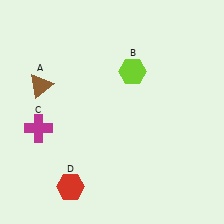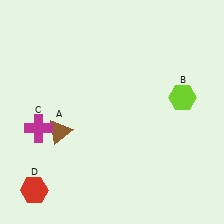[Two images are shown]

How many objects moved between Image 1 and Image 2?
3 objects moved between the two images.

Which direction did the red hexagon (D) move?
The red hexagon (D) moved left.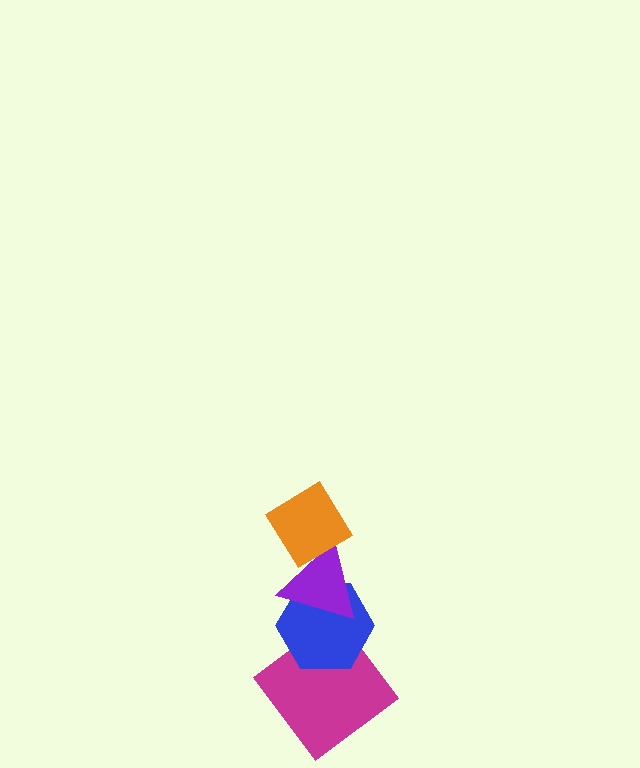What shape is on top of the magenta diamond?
The blue hexagon is on top of the magenta diamond.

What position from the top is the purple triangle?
The purple triangle is 2nd from the top.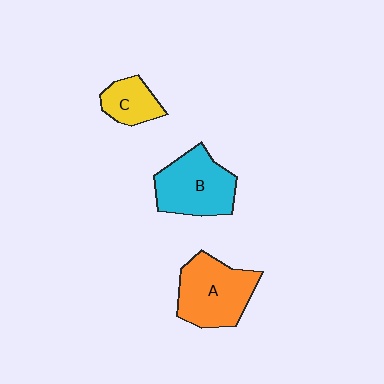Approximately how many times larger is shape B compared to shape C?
Approximately 1.9 times.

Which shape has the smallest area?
Shape C (yellow).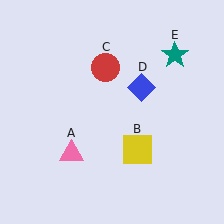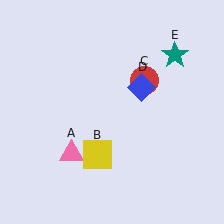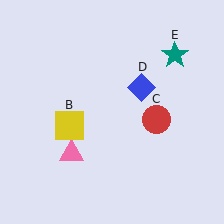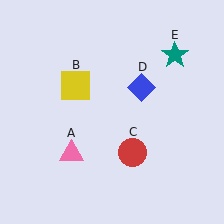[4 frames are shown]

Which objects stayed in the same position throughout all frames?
Pink triangle (object A) and blue diamond (object D) and teal star (object E) remained stationary.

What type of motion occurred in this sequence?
The yellow square (object B), red circle (object C) rotated clockwise around the center of the scene.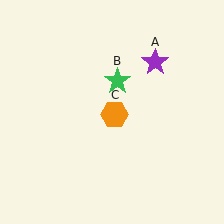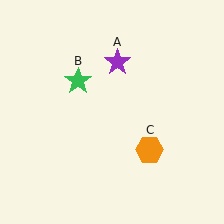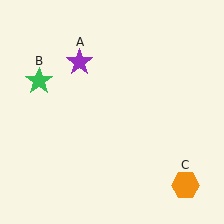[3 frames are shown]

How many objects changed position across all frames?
3 objects changed position: purple star (object A), green star (object B), orange hexagon (object C).